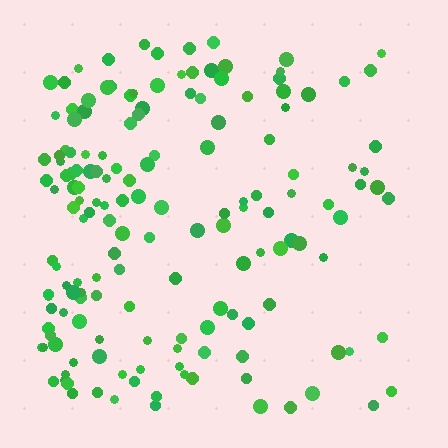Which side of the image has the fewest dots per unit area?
The right.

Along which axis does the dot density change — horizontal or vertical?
Horizontal.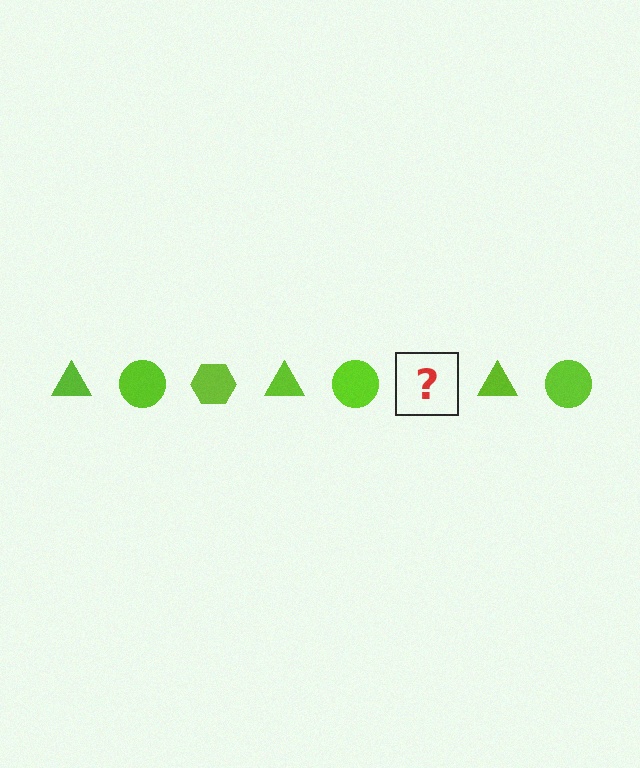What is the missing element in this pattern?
The missing element is a lime hexagon.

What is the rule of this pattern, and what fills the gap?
The rule is that the pattern cycles through triangle, circle, hexagon shapes in lime. The gap should be filled with a lime hexagon.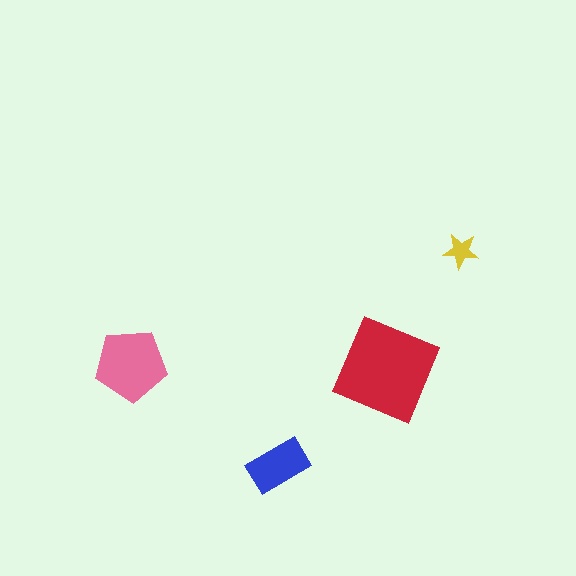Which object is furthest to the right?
The yellow star is rightmost.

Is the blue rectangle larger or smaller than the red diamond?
Smaller.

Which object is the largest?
The red diamond.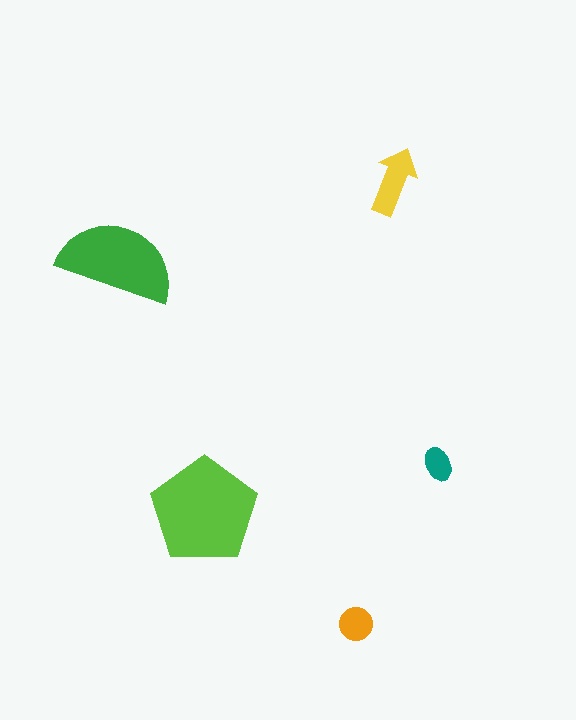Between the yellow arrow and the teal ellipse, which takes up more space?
The yellow arrow.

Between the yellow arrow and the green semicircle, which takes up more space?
The green semicircle.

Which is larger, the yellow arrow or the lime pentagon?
The lime pentagon.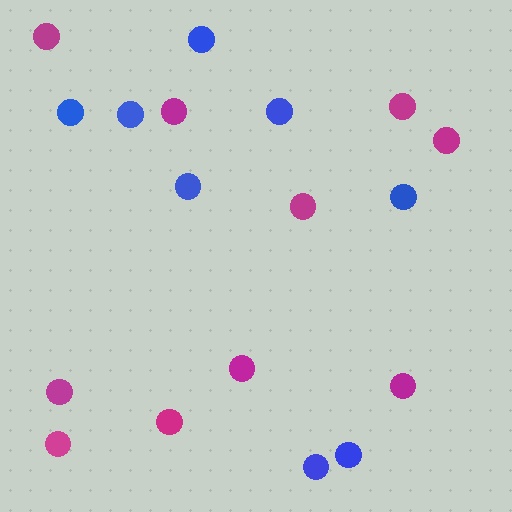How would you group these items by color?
There are 2 groups: one group of magenta circles (10) and one group of blue circles (8).